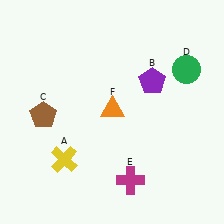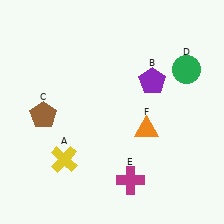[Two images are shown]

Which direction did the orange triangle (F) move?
The orange triangle (F) moved right.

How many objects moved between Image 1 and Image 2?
1 object moved between the two images.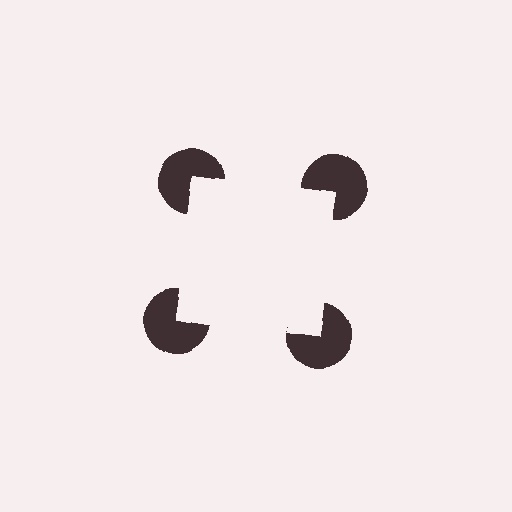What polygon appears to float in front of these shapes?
An illusory square — its edges are inferred from the aligned wedge cuts in the pac-man discs, not physically drawn.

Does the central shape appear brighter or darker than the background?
It typically appears slightly brighter than the background, even though no actual brightness change is drawn.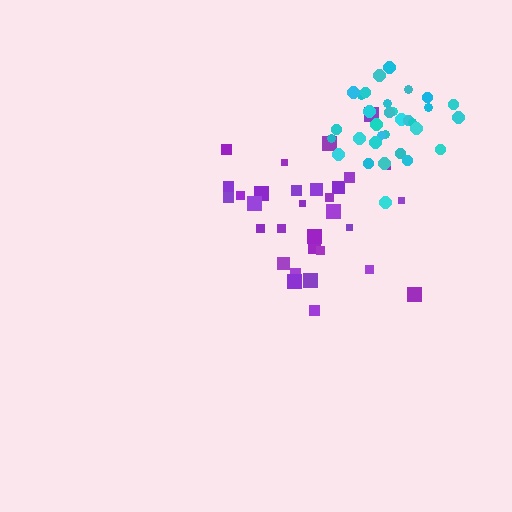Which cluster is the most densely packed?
Cyan.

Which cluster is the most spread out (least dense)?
Purple.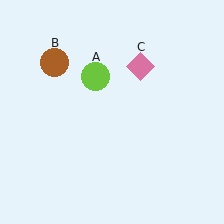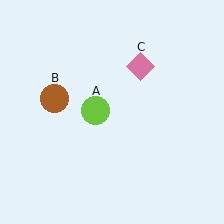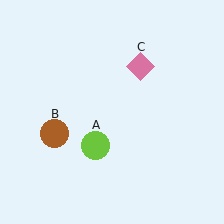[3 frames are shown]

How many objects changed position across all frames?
2 objects changed position: lime circle (object A), brown circle (object B).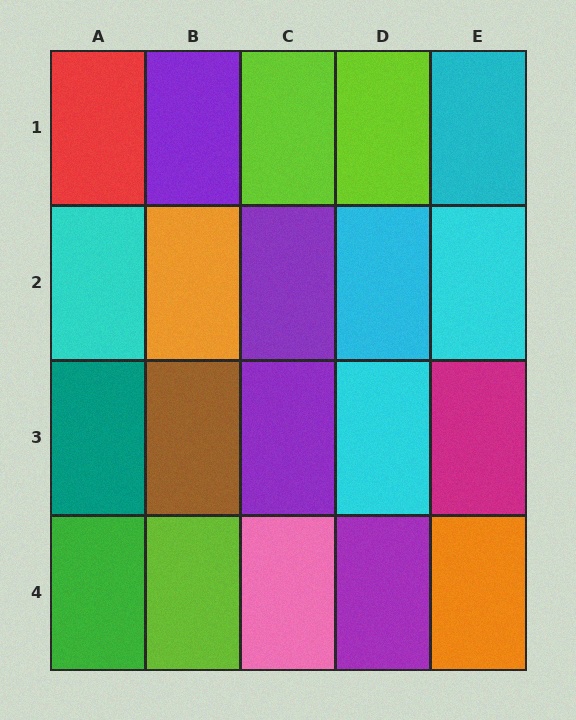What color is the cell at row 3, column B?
Brown.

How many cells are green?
1 cell is green.